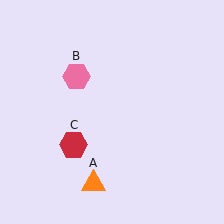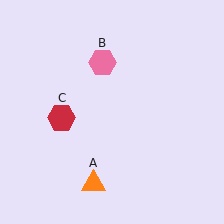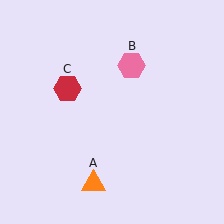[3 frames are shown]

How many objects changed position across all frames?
2 objects changed position: pink hexagon (object B), red hexagon (object C).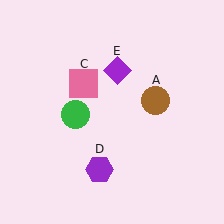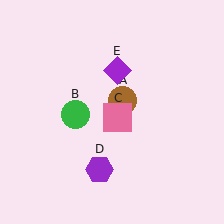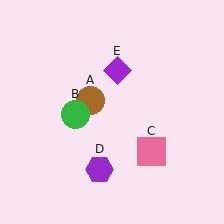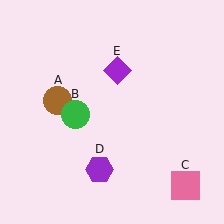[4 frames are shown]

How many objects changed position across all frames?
2 objects changed position: brown circle (object A), pink square (object C).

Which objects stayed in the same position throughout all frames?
Green circle (object B) and purple hexagon (object D) and purple diamond (object E) remained stationary.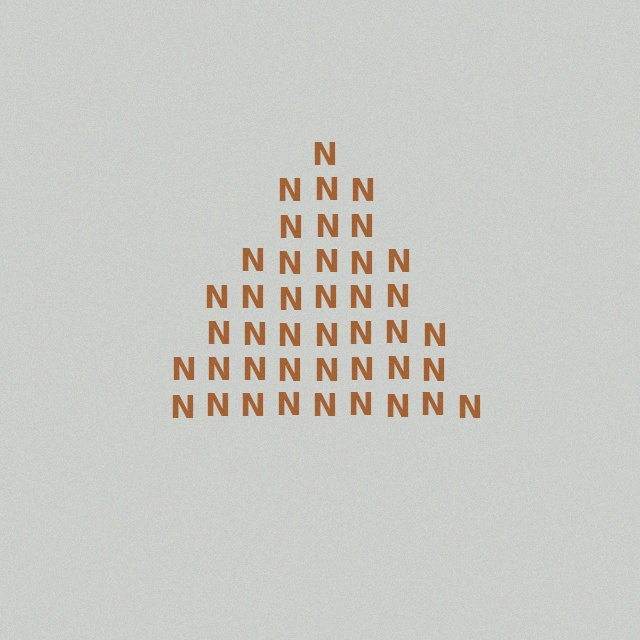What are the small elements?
The small elements are letter N's.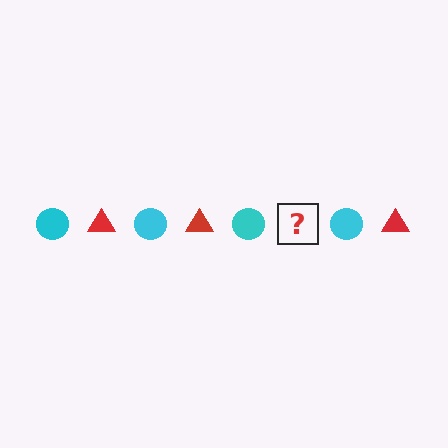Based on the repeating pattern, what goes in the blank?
The blank should be a red triangle.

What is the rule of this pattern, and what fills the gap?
The rule is that the pattern alternates between cyan circle and red triangle. The gap should be filled with a red triangle.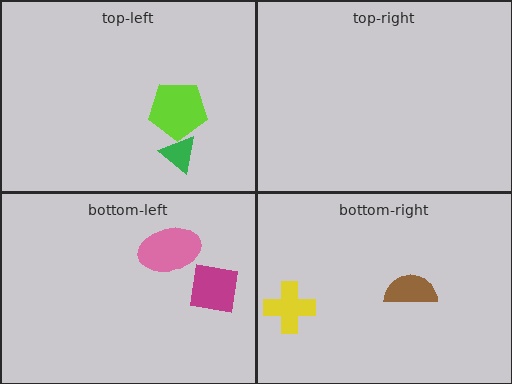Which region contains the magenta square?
The bottom-left region.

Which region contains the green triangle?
The top-left region.